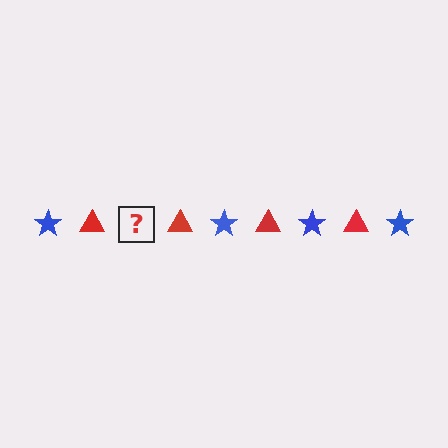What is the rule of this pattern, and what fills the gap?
The rule is that the pattern alternates between blue star and red triangle. The gap should be filled with a blue star.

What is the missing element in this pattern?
The missing element is a blue star.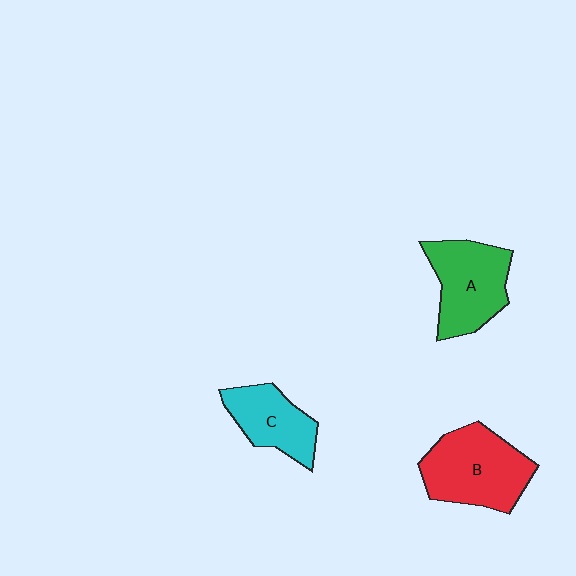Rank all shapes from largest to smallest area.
From largest to smallest: B (red), A (green), C (cyan).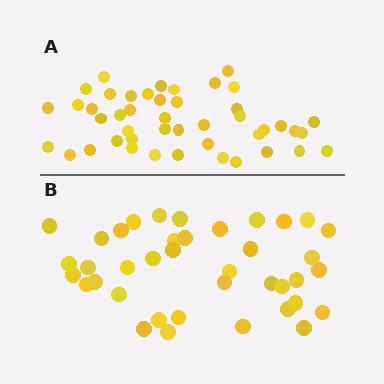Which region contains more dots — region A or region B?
Region A (the top region) has more dots.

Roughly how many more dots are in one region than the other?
Region A has about 6 more dots than region B.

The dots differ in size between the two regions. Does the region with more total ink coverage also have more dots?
No. Region B has more total ink coverage because its dots are larger, but region A actually contains more individual dots. Total area can be misleading — the number of items is what matters here.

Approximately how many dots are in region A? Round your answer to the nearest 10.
About 40 dots. (The exact count is 45, which rounds to 40.)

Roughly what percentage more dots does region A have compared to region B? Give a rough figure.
About 15% more.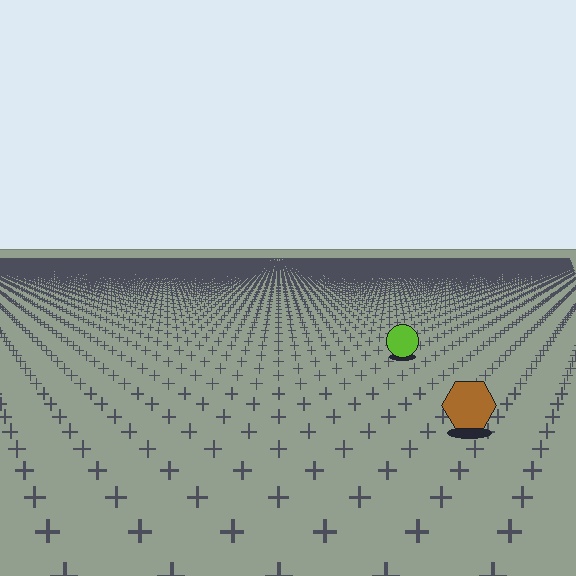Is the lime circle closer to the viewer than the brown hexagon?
No. The brown hexagon is closer — you can tell from the texture gradient: the ground texture is coarser near it.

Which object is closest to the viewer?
The brown hexagon is closest. The texture marks near it are larger and more spread out.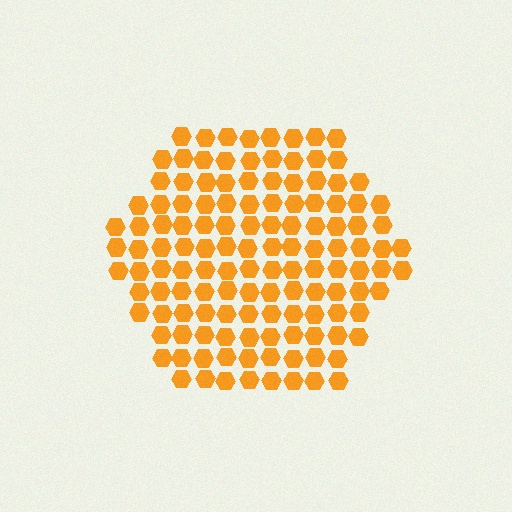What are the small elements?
The small elements are hexagons.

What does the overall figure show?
The overall figure shows a hexagon.